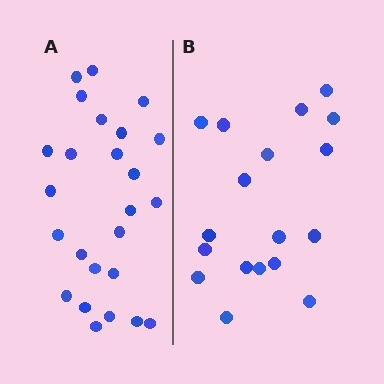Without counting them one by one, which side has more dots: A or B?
Region A (the left region) has more dots.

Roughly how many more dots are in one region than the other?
Region A has roughly 8 or so more dots than region B.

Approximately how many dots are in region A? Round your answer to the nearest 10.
About 20 dots. (The exact count is 25, which rounds to 20.)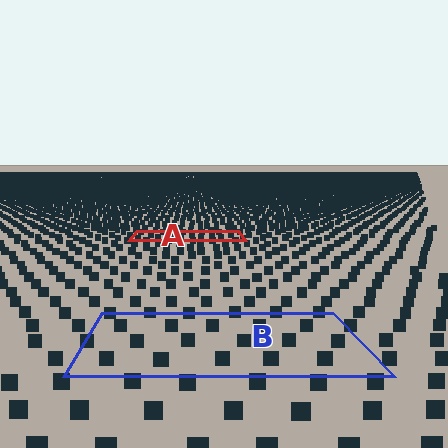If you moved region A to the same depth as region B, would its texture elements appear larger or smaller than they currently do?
They would appear larger. At a closer depth, the same texture elements are projected at a bigger on-screen size.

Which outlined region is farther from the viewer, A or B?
Region A is farther from the viewer — the texture elements inside it appear smaller and more densely packed.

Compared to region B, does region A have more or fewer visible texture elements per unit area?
Region A has more texture elements per unit area — they are packed more densely because it is farther away.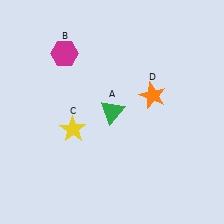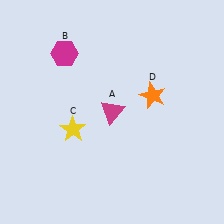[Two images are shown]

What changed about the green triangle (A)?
In Image 1, A is green. In Image 2, it changed to magenta.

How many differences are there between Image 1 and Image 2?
There is 1 difference between the two images.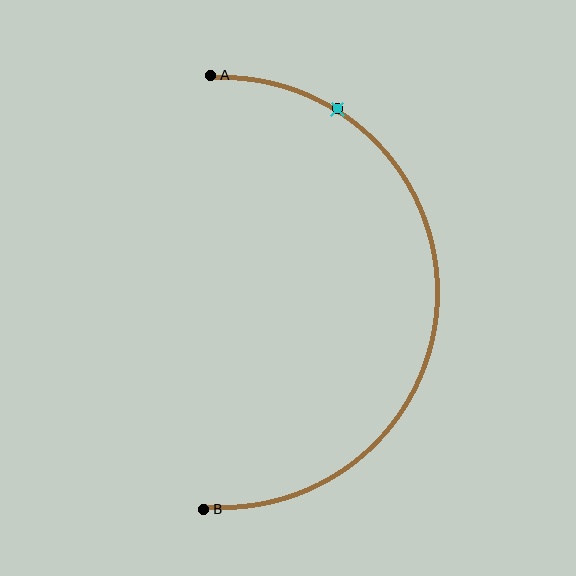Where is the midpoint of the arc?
The arc midpoint is the point on the curve farthest from the straight line joining A and B. It sits to the right of that line.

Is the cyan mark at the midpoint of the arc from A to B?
No. The cyan mark lies on the arc but is closer to endpoint A. The arc midpoint would be at the point on the curve equidistant along the arc from both A and B.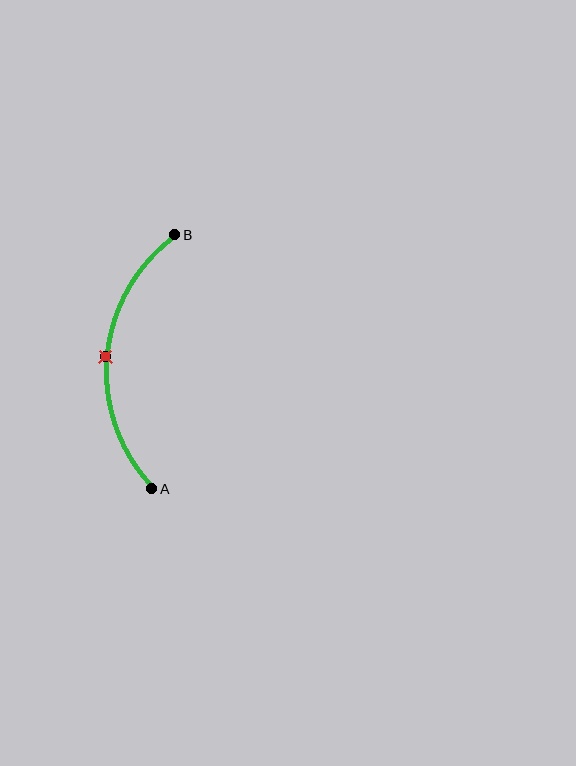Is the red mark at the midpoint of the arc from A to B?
Yes. The red mark lies on the arc at equal arc-length from both A and B — it is the arc midpoint.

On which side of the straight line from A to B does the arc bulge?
The arc bulges to the left of the straight line connecting A and B.